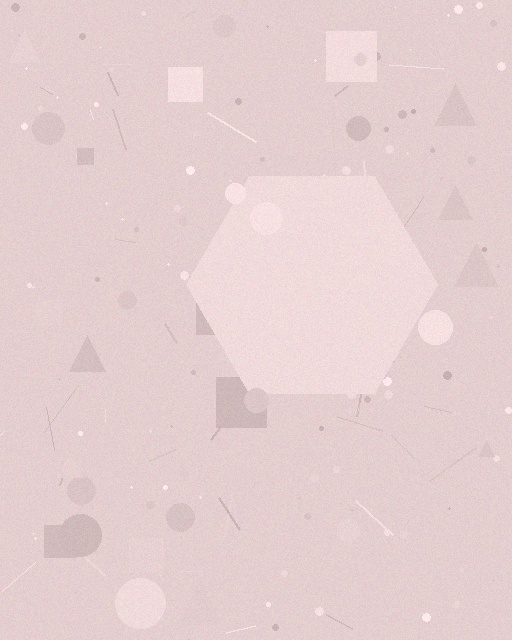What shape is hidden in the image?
A hexagon is hidden in the image.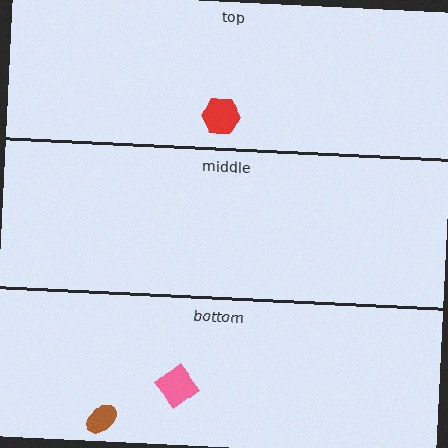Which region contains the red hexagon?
The top region.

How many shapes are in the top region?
1.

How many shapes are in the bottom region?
2.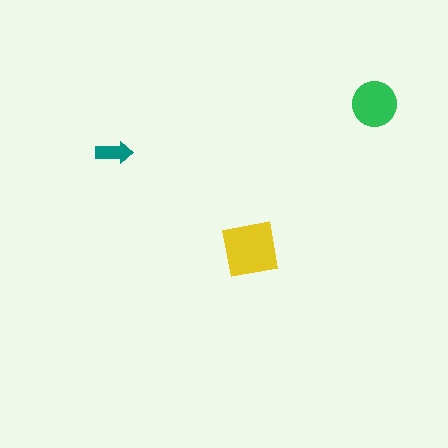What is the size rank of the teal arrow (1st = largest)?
3rd.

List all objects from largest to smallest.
The yellow square, the green circle, the teal arrow.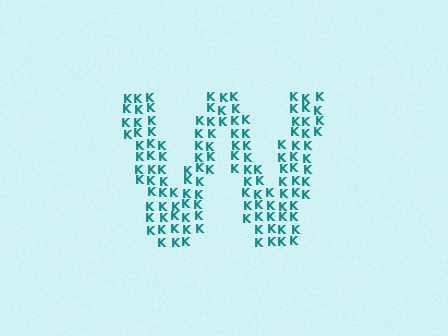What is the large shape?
The large shape is the letter W.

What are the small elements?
The small elements are letter K's.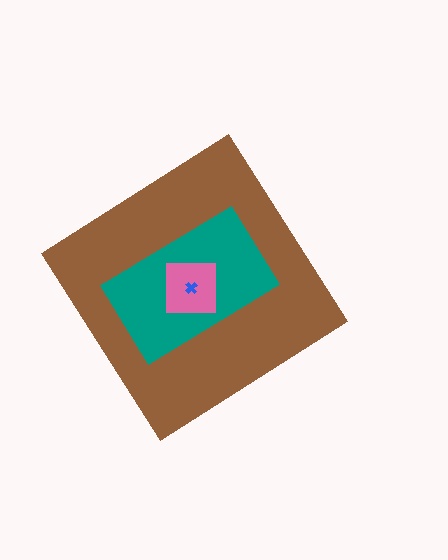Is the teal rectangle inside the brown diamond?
Yes.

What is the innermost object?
The blue cross.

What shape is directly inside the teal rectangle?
The pink square.